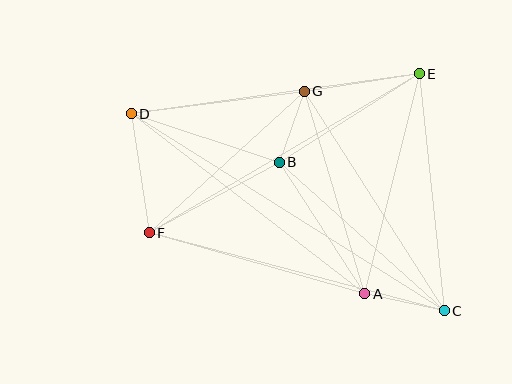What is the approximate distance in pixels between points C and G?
The distance between C and G is approximately 261 pixels.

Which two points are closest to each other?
Points B and G are closest to each other.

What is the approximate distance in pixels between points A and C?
The distance between A and C is approximately 82 pixels.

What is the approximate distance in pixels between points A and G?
The distance between A and G is approximately 212 pixels.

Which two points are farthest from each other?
Points C and D are farthest from each other.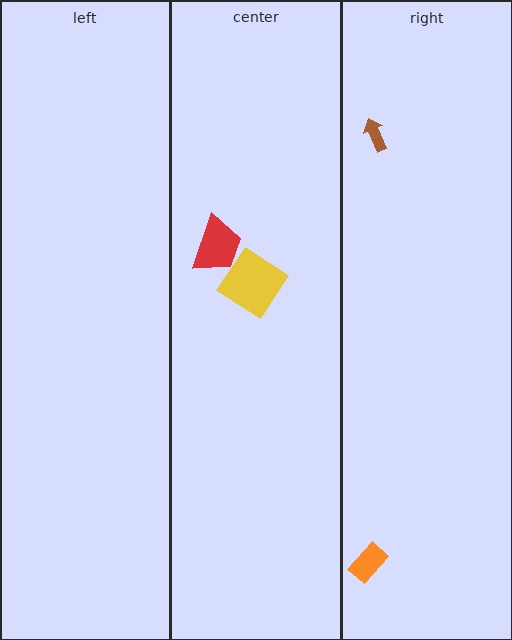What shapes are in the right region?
The orange rectangle, the brown arrow.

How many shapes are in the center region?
2.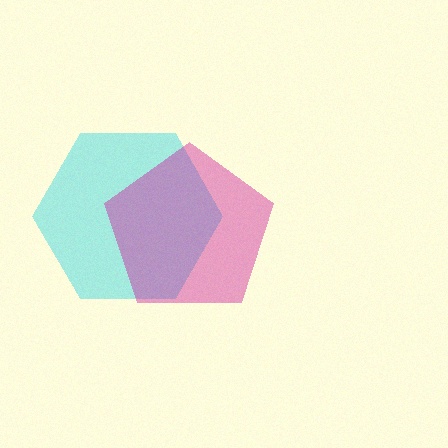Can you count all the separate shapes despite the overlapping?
Yes, there are 2 separate shapes.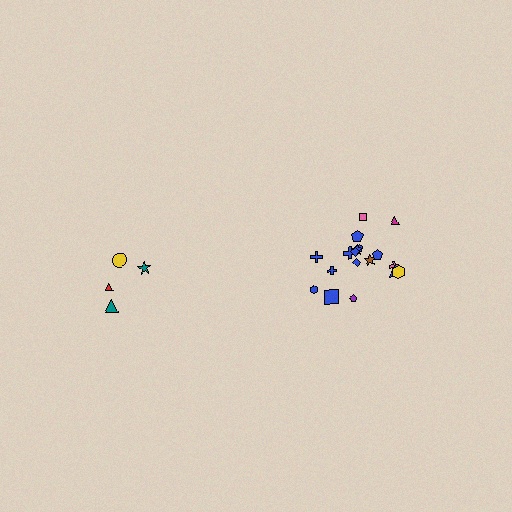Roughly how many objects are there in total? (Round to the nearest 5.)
Roughly 20 objects in total.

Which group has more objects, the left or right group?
The right group.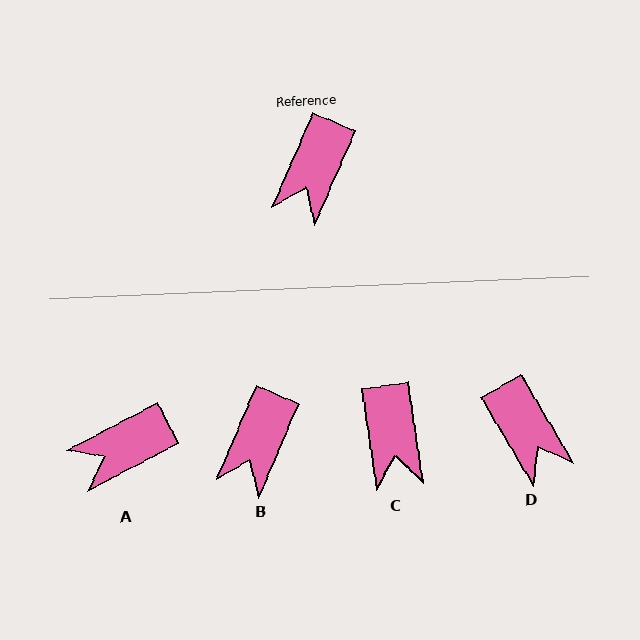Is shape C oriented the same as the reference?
No, it is off by about 32 degrees.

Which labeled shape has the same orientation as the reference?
B.